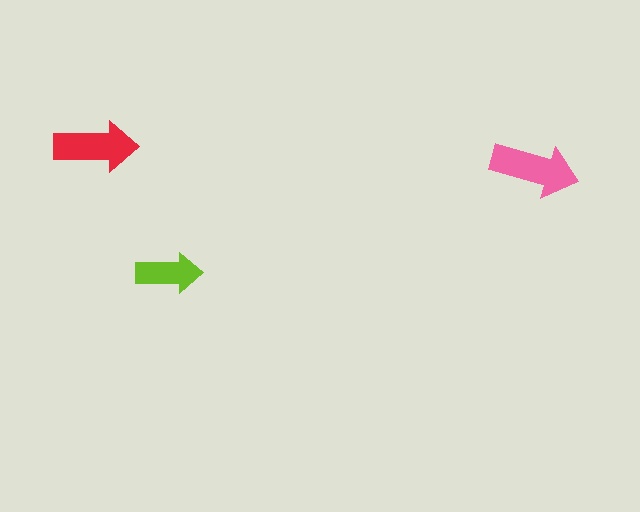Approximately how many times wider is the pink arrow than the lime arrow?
About 1.5 times wider.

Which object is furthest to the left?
The red arrow is leftmost.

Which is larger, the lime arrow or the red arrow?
The red one.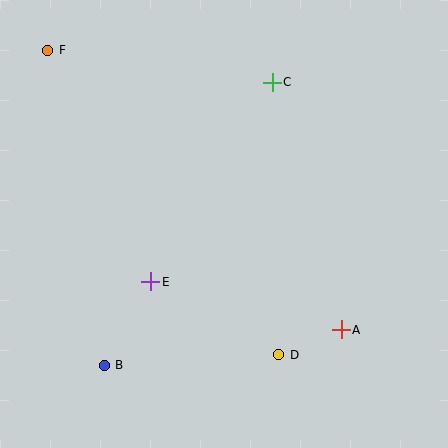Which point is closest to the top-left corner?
Point F is closest to the top-left corner.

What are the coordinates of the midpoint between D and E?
The midpoint between D and E is at (215, 318).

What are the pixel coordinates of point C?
Point C is at (272, 82).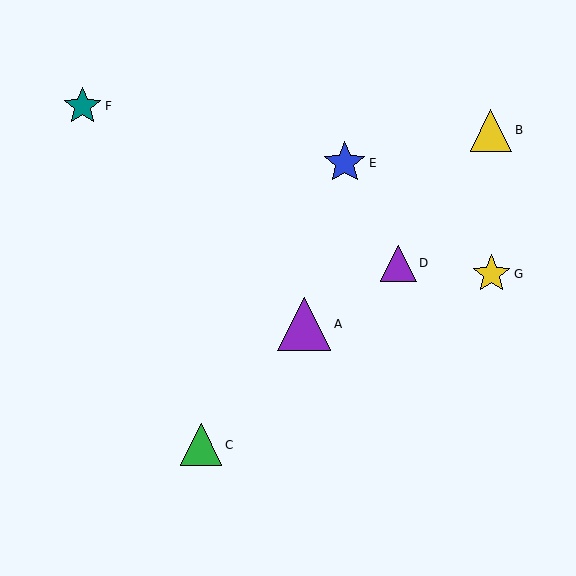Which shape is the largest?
The purple triangle (labeled A) is the largest.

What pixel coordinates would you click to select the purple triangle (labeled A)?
Click at (304, 324) to select the purple triangle A.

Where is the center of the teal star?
The center of the teal star is at (82, 106).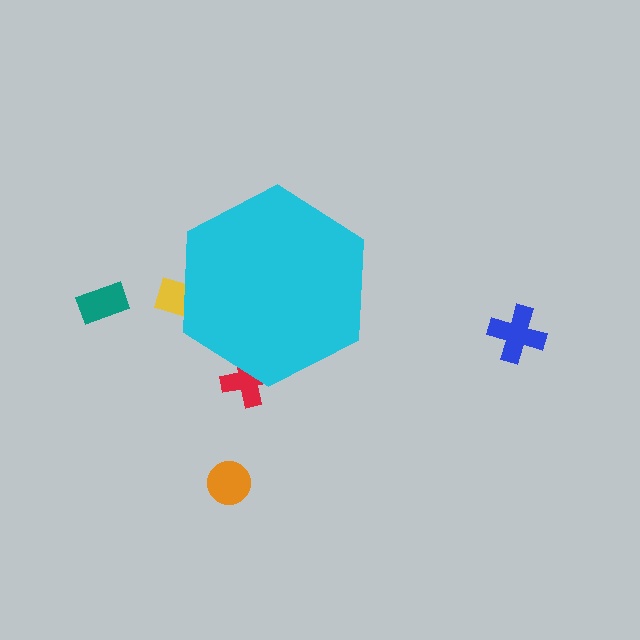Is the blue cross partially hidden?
No, the blue cross is fully visible.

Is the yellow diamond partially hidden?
Yes, the yellow diamond is partially hidden behind the cyan hexagon.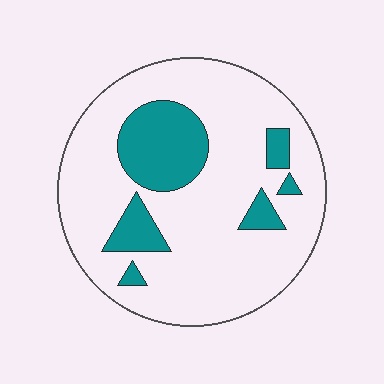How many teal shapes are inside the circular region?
6.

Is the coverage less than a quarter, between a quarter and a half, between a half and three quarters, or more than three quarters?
Less than a quarter.